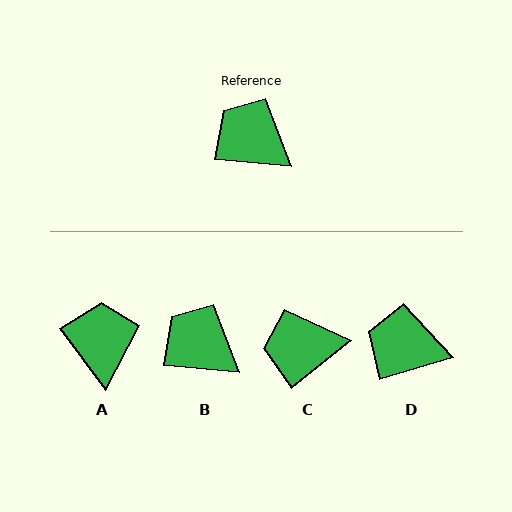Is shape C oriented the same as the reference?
No, it is off by about 44 degrees.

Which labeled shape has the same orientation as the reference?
B.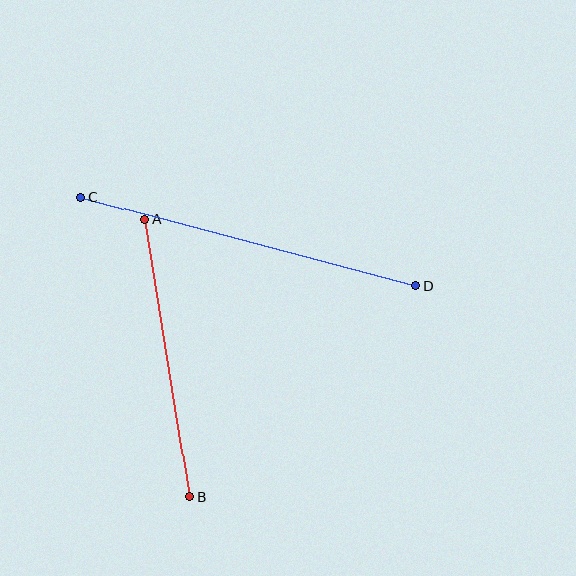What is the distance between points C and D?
The distance is approximately 347 pixels.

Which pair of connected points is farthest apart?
Points C and D are farthest apart.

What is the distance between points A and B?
The distance is approximately 281 pixels.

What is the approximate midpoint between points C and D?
The midpoint is at approximately (248, 241) pixels.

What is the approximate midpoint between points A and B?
The midpoint is at approximately (167, 358) pixels.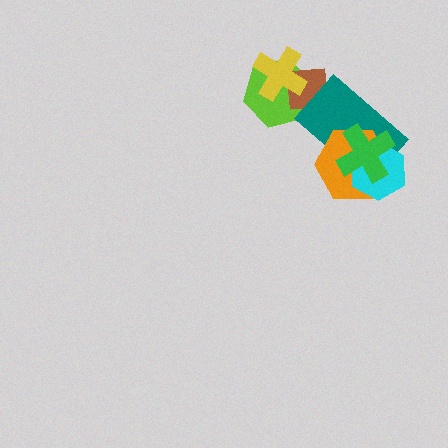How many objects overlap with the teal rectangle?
4 objects overlap with the teal rectangle.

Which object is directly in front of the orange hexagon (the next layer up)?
The cyan hexagon is directly in front of the orange hexagon.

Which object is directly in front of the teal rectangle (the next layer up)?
The orange hexagon is directly in front of the teal rectangle.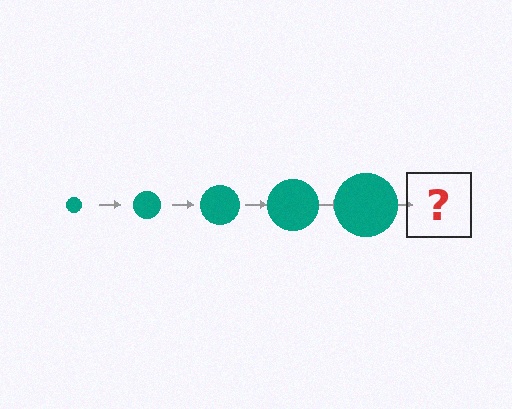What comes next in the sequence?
The next element should be a teal circle, larger than the previous one.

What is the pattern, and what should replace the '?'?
The pattern is that the circle gets progressively larger each step. The '?' should be a teal circle, larger than the previous one.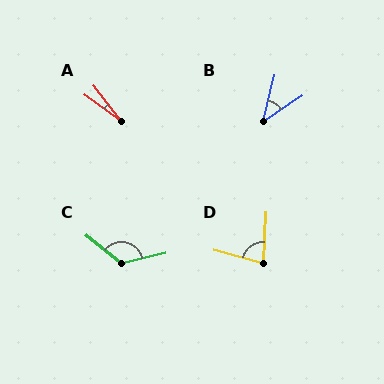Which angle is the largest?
C, at approximately 128 degrees.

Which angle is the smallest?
A, at approximately 16 degrees.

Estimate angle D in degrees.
Approximately 78 degrees.